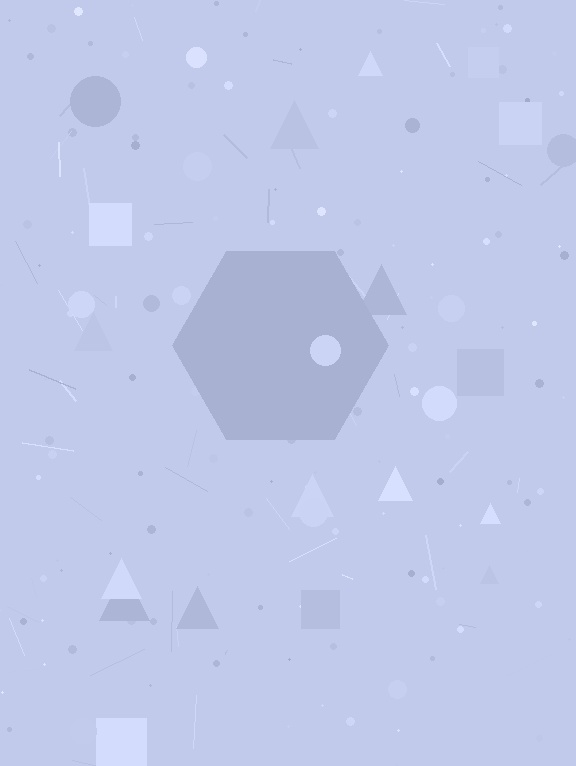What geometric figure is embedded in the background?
A hexagon is embedded in the background.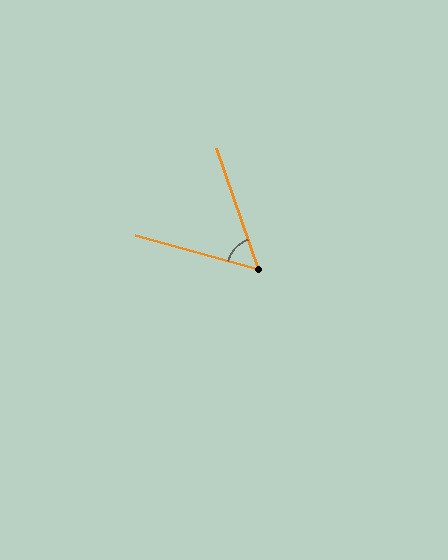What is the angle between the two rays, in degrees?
Approximately 55 degrees.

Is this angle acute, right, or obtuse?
It is acute.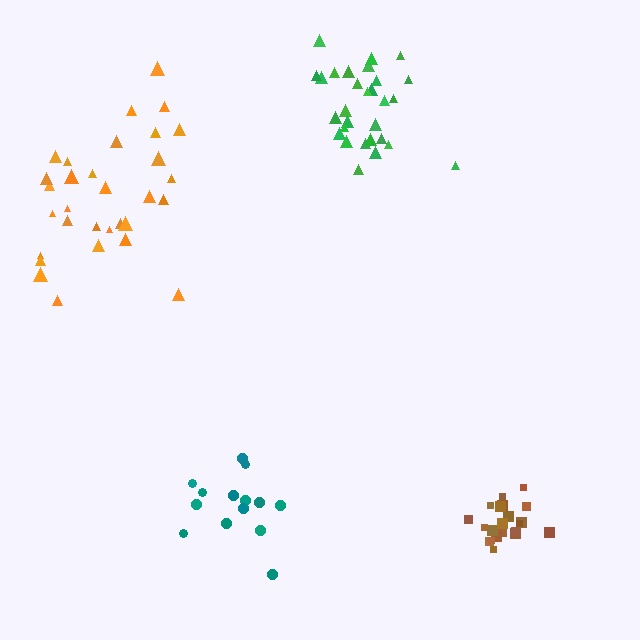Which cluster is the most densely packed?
Brown.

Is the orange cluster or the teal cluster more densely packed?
Teal.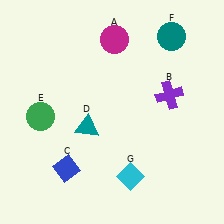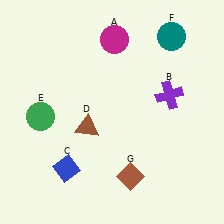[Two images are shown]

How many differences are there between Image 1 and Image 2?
There are 2 differences between the two images.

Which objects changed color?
D changed from teal to brown. G changed from cyan to brown.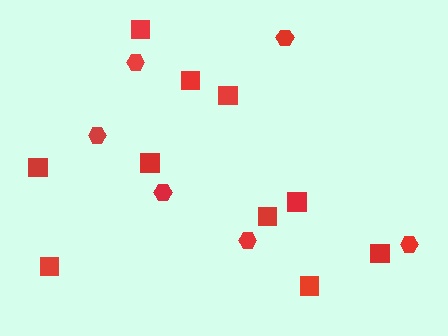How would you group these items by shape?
There are 2 groups: one group of hexagons (6) and one group of squares (10).